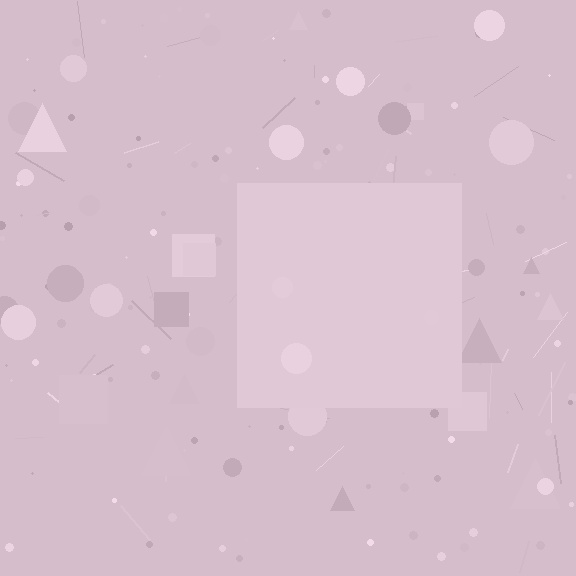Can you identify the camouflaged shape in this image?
The camouflaged shape is a square.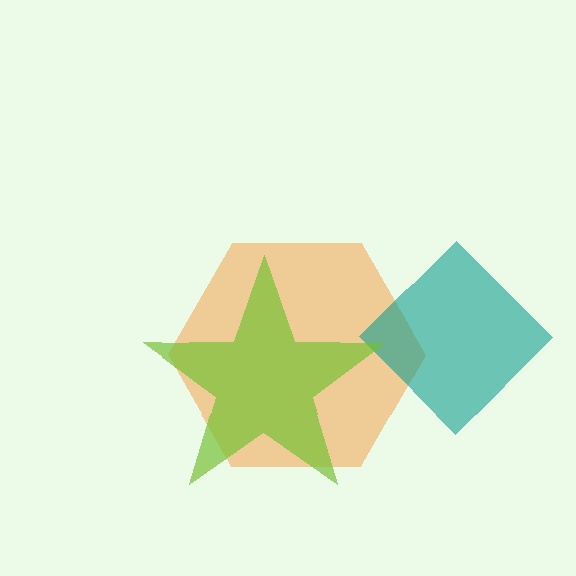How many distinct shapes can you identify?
There are 3 distinct shapes: an orange hexagon, a teal diamond, a lime star.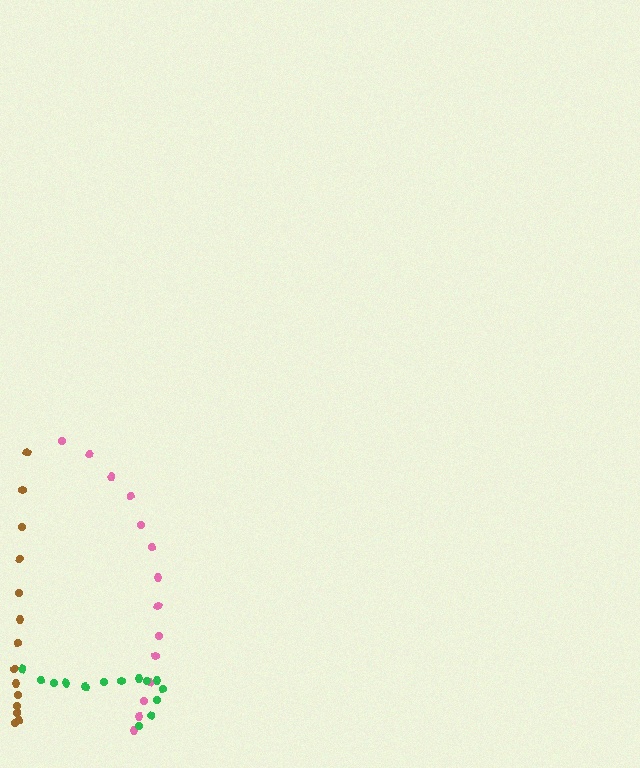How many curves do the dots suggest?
There are 3 distinct paths.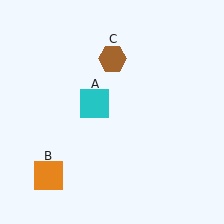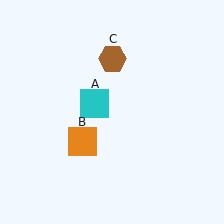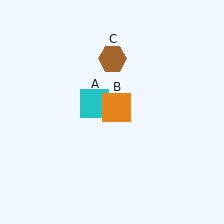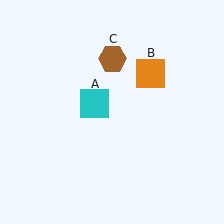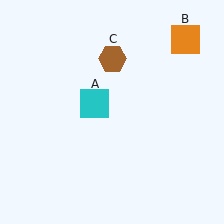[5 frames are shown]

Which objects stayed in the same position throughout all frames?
Cyan square (object A) and brown hexagon (object C) remained stationary.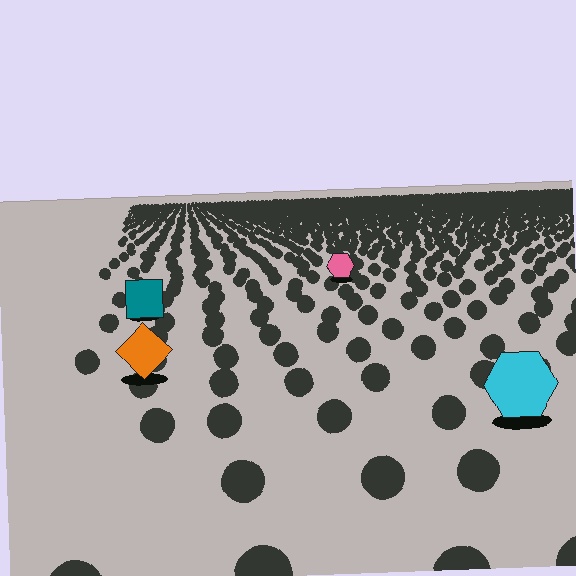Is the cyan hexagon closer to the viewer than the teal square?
Yes. The cyan hexagon is closer — you can tell from the texture gradient: the ground texture is coarser near it.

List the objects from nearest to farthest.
From nearest to farthest: the cyan hexagon, the orange diamond, the teal square, the pink hexagon.